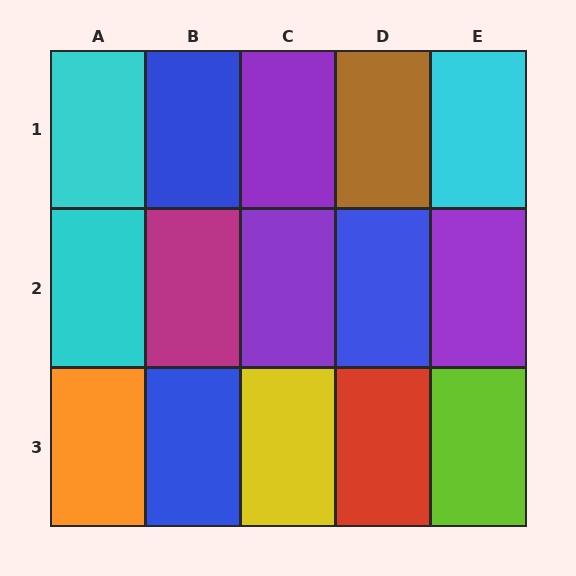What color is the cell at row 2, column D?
Blue.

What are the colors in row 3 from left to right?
Orange, blue, yellow, red, lime.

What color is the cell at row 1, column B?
Blue.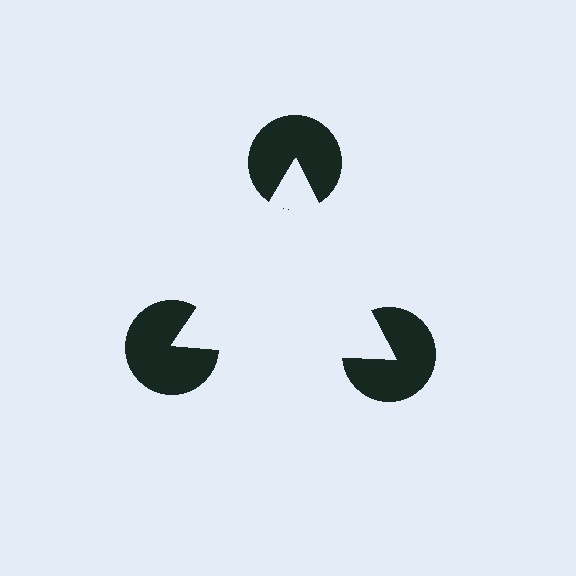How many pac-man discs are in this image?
There are 3 — one at each vertex of the illusory triangle.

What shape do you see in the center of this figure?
An illusory triangle — its edges are inferred from the aligned wedge cuts in the pac-man discs, not physically drawn.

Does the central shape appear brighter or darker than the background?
It typically appears slightly brighter than the background, even though no actual brightness change is drawn.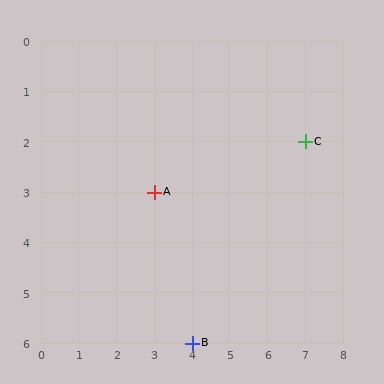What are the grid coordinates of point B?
Point B is at grid coordinates (4, 6).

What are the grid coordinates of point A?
Point A is at grid coordinates (3, 3).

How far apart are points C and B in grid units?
Points C and B are 3 columns and 4 rows apart (about 5.0 grid units diagonally).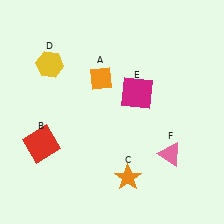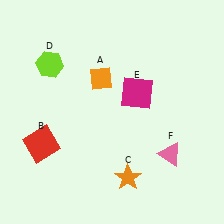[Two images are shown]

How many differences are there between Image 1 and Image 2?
There is 1 difference between the two images.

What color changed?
The hexagon (D) changed from yellow in Image 1 to lime in Image 2.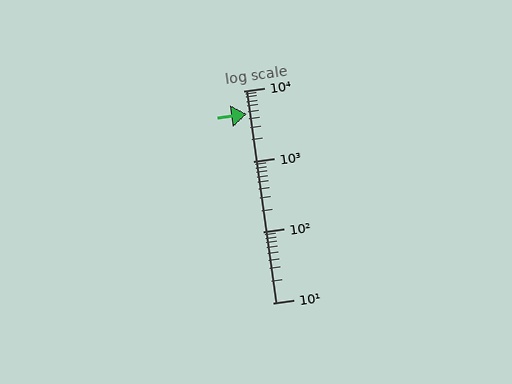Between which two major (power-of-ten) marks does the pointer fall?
The pointer is between 1000 and 10000.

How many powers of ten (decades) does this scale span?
The scale spans 3 decades, from 10 to 10000.